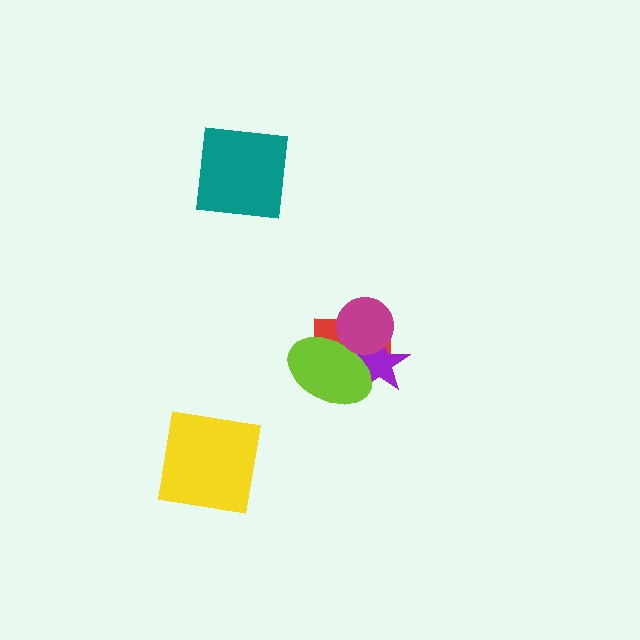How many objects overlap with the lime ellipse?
3 objects overlap with the lime ellipse.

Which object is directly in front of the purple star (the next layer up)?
The lime ellipse is directly in front of the purple star.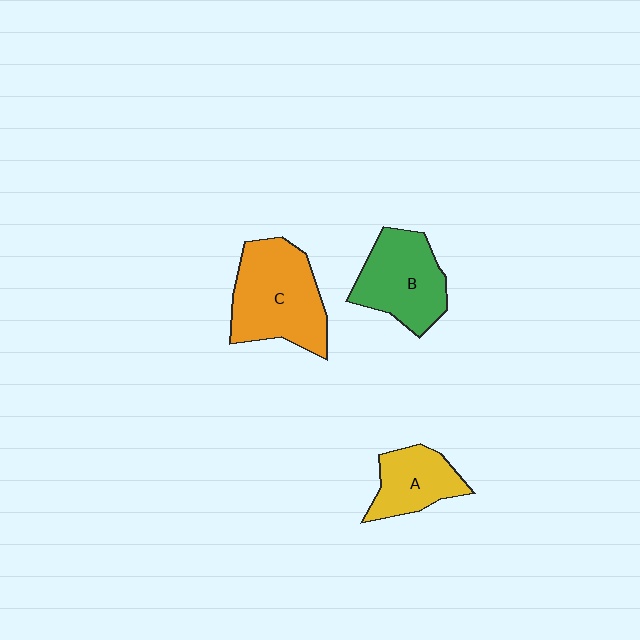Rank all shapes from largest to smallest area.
From largest to smallest: C (orange), B (green), A (yellow).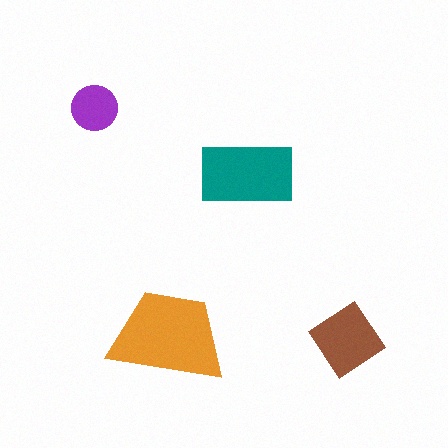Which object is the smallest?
The purple circle.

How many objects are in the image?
There are 4 objects in the image.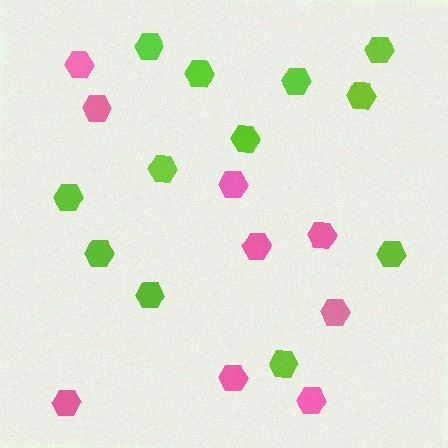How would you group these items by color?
There are 2 groups: one group of lime hexagons (12) and one group of pink hexagons (9).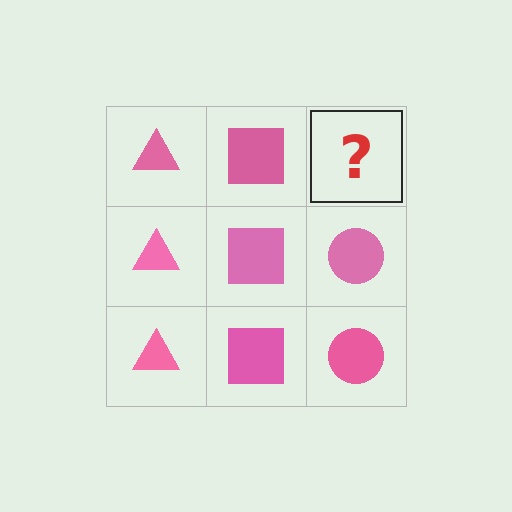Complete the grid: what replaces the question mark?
The question mark should be replaced with a pink circle.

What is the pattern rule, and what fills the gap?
The rule is that each column has a consistent shape. The gap should be filled with a pink circle.